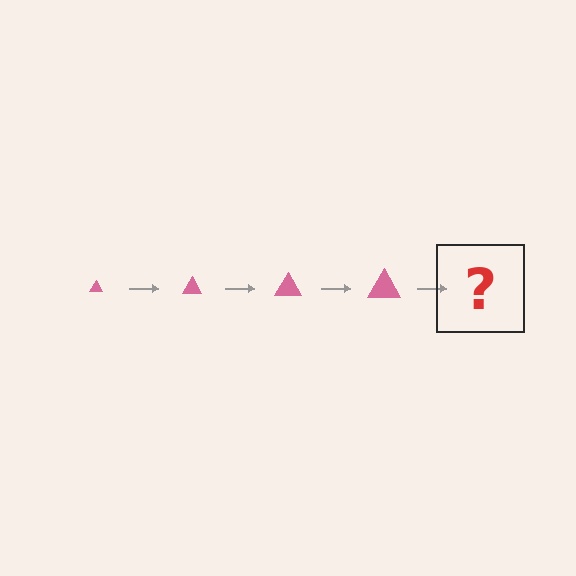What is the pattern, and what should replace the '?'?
The pattern is that the triangle gets progressively larger each step. The '?' should be a pink triangle, larger than the previous one.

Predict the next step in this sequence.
The next step is a pink triangle, larger than the previous one.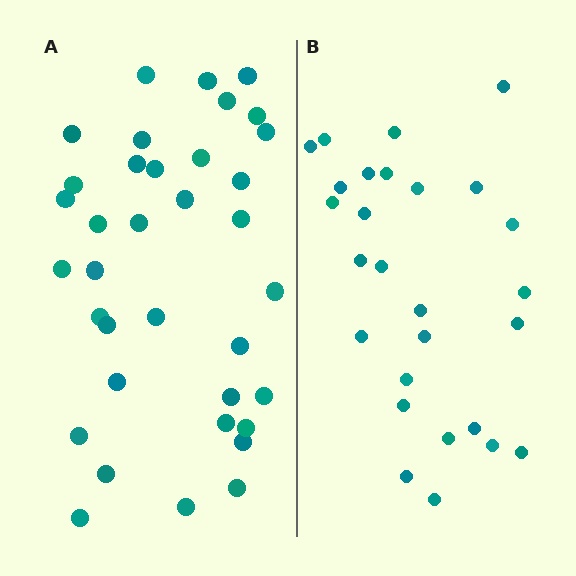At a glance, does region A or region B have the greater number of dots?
Region A (the left region) has more dots.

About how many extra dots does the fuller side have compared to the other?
Region A has roughly 8 or so more dots than region B.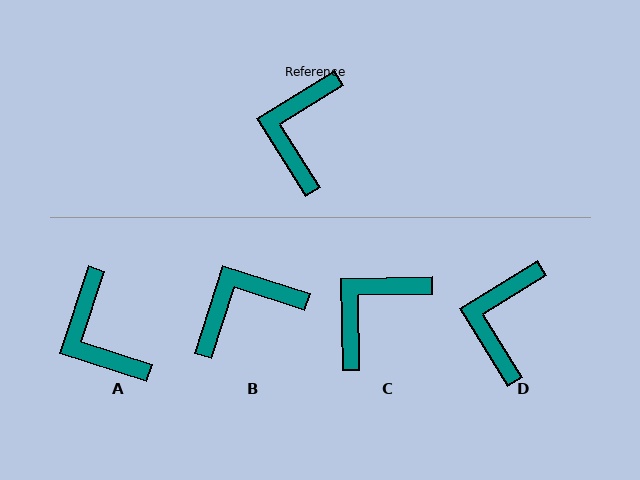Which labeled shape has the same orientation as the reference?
D.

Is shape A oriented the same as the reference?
No, it is off by about 40 degrees.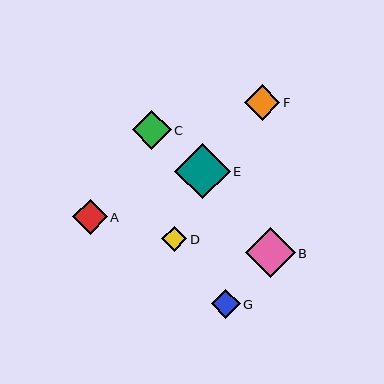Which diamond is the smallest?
Diamond D is the smallest with a size of approximately 25 pixels.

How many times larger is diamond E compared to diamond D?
Diamond E is approximately 2.3 times the size of diamond D.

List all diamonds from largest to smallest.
From largest to smallest: E, B, C, F, A, G, D.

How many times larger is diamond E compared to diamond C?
Diamond E is approximately 1.4 times the size of diamond C.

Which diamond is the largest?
Diamond E is the largest with a size of approximately 56 pixels.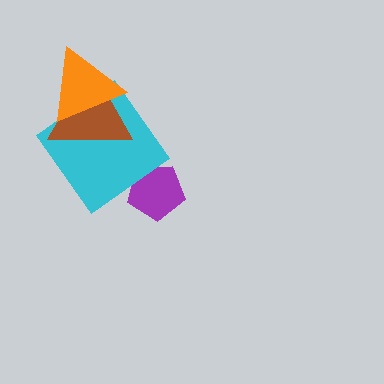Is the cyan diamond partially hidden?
Yes, it is partially covered by another shape.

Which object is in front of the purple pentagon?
The cyan diamond is in front of the purple pentagon.